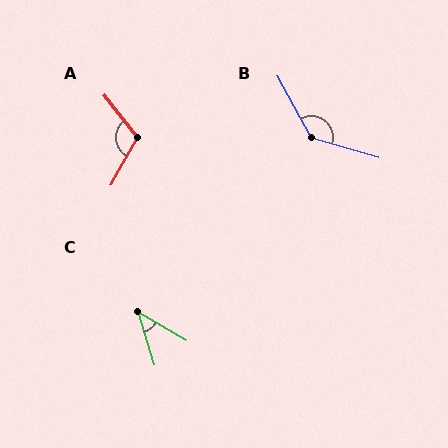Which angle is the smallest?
C, at approximately 43 degrees.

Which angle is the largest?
B, at approximately 135 degrees.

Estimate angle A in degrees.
Approximately 113 degrees.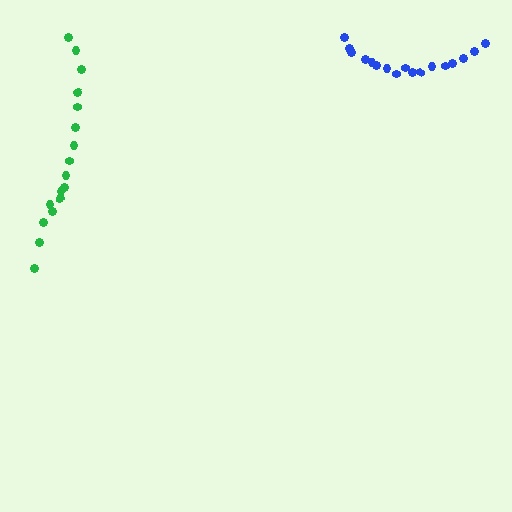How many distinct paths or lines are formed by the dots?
There are 2 distinct paths.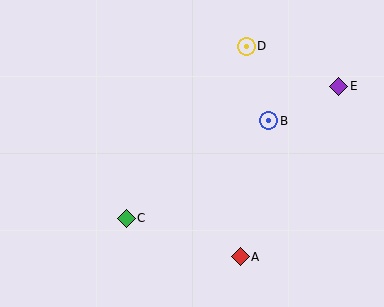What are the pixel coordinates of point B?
Point B is at (269, 121).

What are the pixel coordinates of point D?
Point D is at (246, 46).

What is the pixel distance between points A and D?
The distance between A and D is 211 pixels.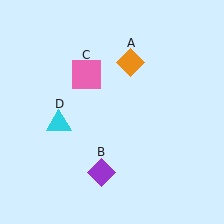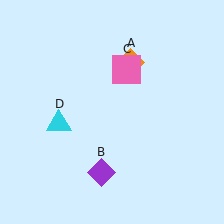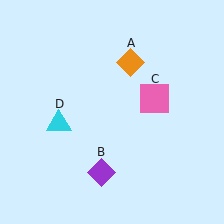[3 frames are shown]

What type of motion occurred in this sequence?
The pink square (object C) rotated clockwise around the center of the scene.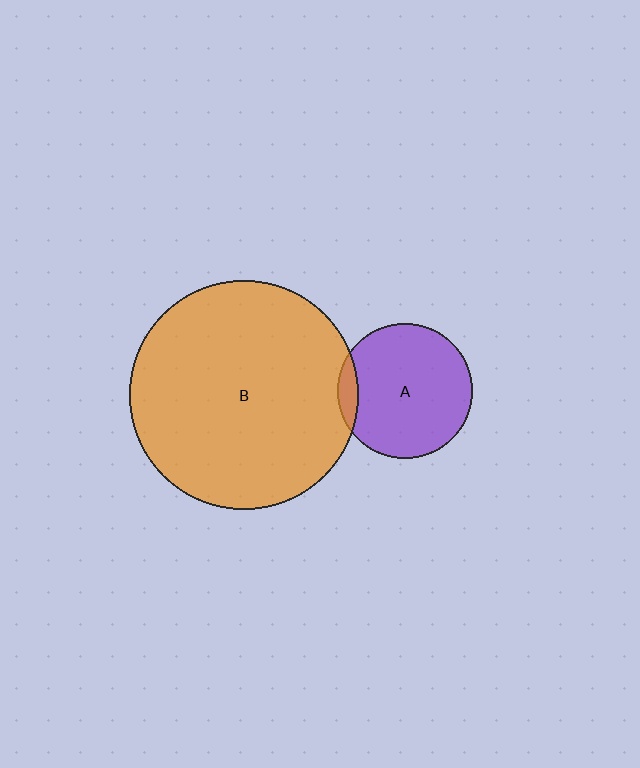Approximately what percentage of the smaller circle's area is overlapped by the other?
Approximately 10%.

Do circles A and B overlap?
Yes.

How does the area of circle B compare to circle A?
Approximately 2.9 times.